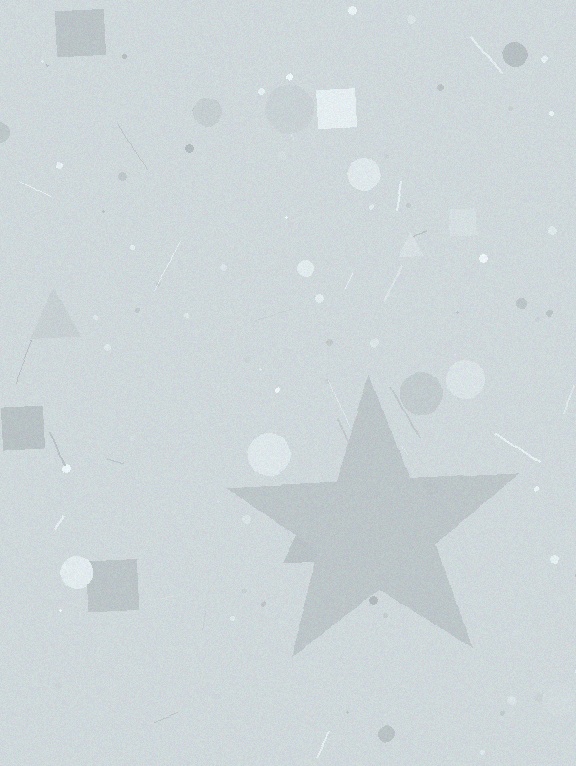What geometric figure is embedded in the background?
A star is embedded in the background.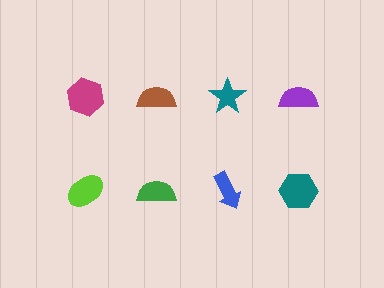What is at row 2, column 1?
A lime ellipse.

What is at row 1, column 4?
A purple semicircle.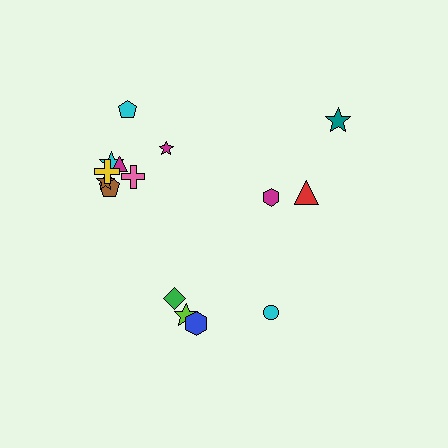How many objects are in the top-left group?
There are 8 objects.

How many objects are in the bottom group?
There are 4 objects.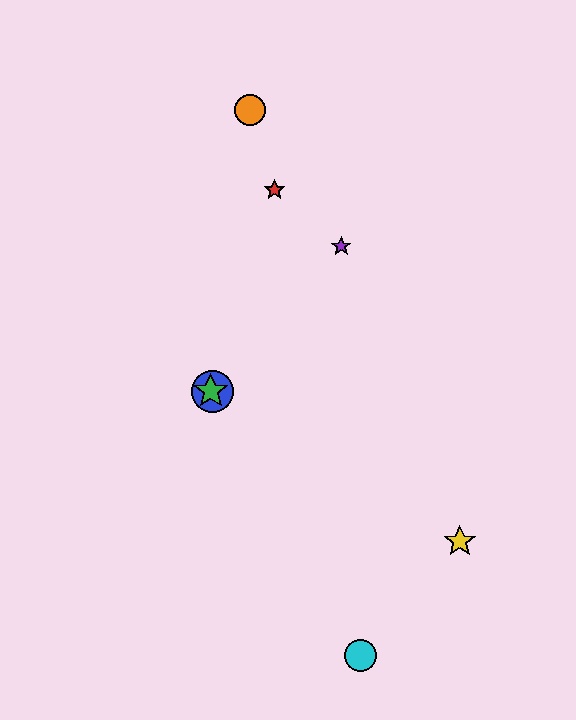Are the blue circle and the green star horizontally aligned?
Yes, both are at y≈391.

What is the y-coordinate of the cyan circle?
The cyan circle is at y≈656.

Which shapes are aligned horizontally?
The blue circle, the green star are aligned horizontally.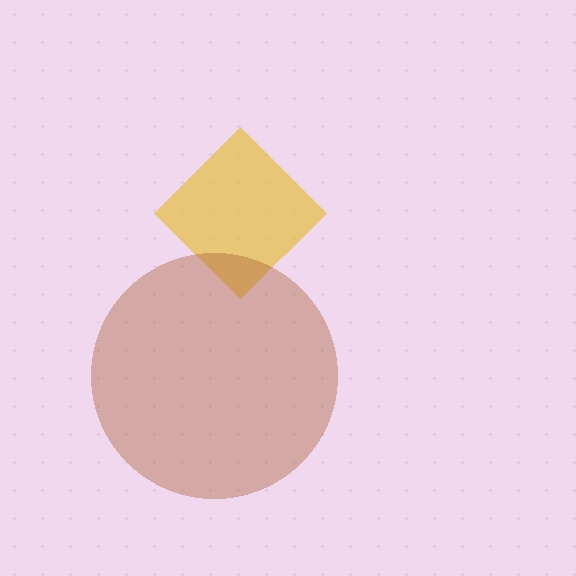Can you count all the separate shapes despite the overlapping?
Yes, there are 2 separate shapes.